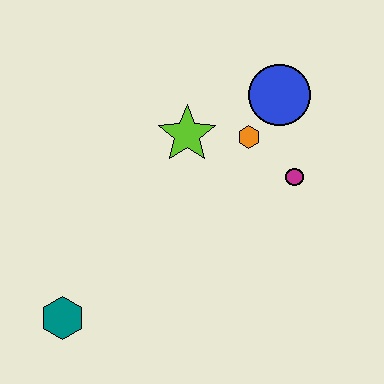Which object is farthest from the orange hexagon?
The teal hexagon is farthest from the orange hexagon.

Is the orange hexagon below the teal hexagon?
No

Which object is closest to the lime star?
The orange hexagon is closest to the lime star.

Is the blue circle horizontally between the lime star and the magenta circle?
Yes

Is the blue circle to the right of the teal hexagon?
Yes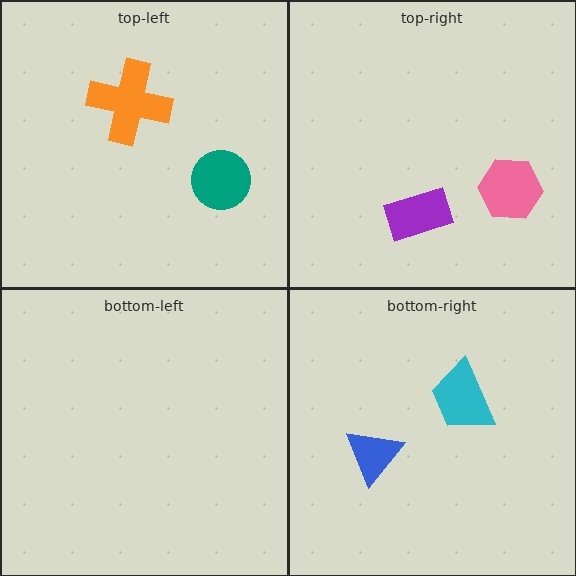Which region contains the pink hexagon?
The top-right region.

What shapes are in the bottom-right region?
The cyan trapezoid, the blue triangle.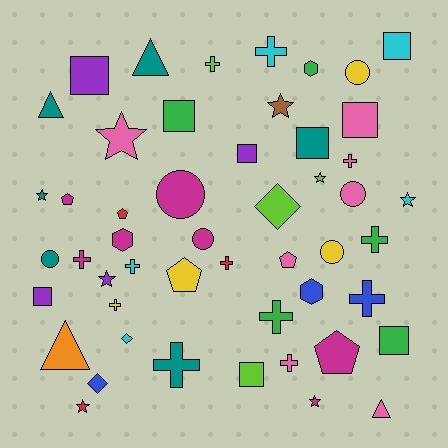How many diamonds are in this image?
There are 3 diamonds.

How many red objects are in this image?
There are 3 red objects.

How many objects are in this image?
There are 50 objects.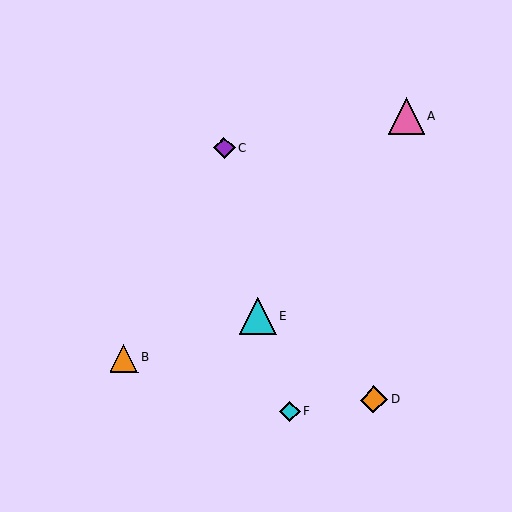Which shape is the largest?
The cyan triangle (labeled E) is the largest.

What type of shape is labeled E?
Shape E is a cyan triangle.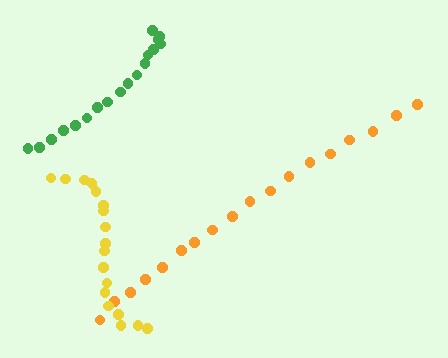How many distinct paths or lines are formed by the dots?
There are 3 distinct paths.